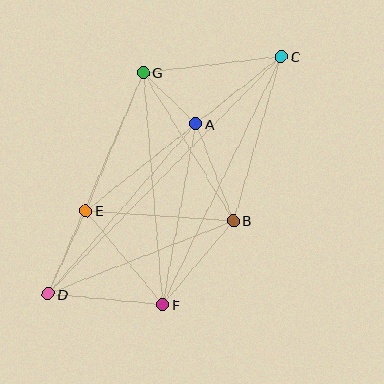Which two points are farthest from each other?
Points C and D are farthest from each other.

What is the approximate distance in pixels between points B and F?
The distance between B and F is approximately 109 pixels.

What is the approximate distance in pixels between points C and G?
The distance between C and G is approximately 139 pixels.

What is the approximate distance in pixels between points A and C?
The distance between A and C is approximately 109 pixels.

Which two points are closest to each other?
Points A and G are closest to each other.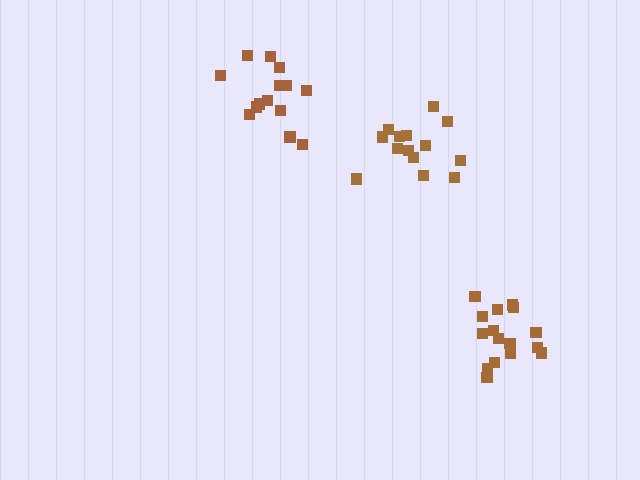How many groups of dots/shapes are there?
There are 3 groups.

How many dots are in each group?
Group 1: 14 dots, Group 2: 14 dots, Group 3: 16 dots (44 total).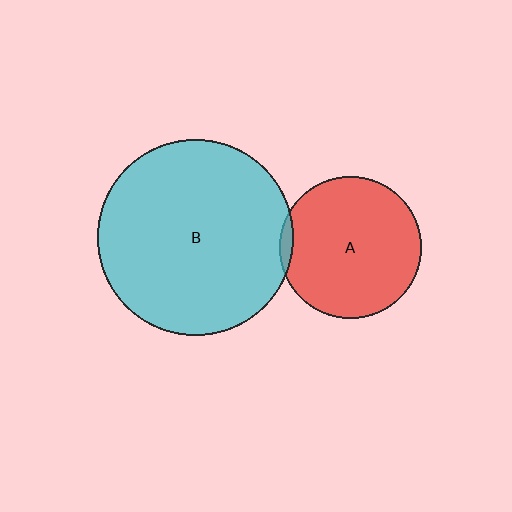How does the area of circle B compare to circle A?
Approximately 1.9 times.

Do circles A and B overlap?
Yes.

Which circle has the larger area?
Circle B (cyan).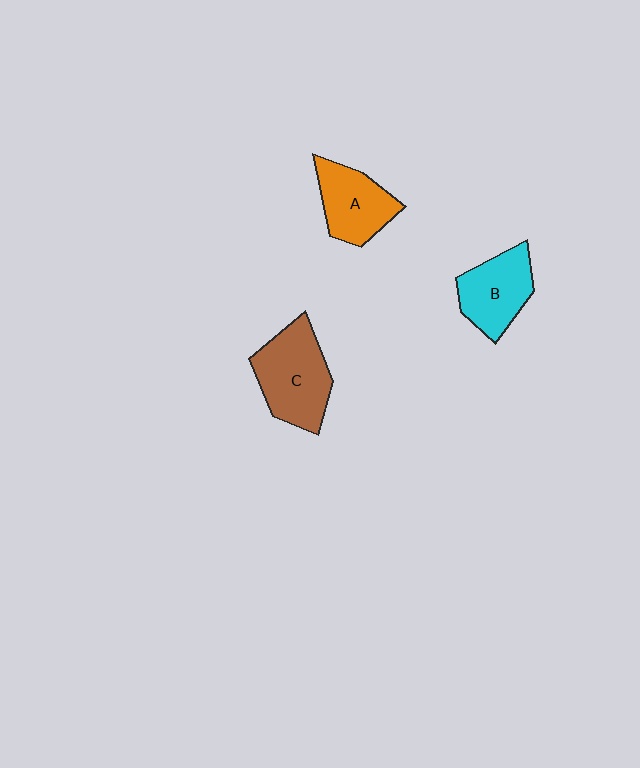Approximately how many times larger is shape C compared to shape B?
Approximately 1.3 times.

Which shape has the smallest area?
Shape A (orange).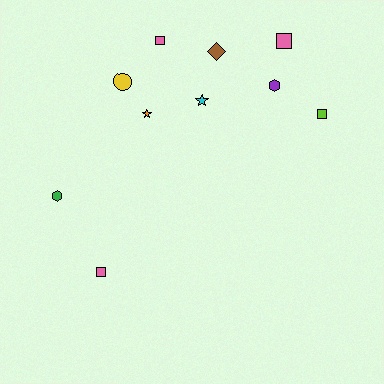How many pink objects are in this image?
There are 3 pink objects.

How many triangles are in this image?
There are no triangles.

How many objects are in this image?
There are 10 objects.